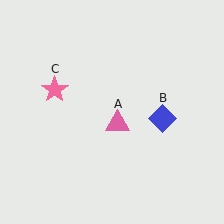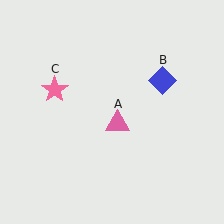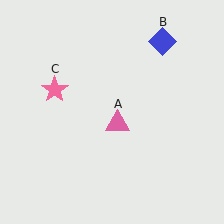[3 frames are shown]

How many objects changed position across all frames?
1 object changed position: blue diamond (object B).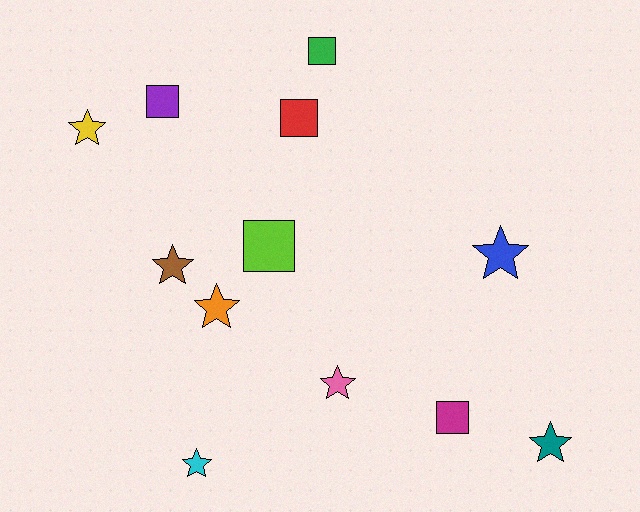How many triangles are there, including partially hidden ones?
There are no triangles.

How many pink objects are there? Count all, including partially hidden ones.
There is 1 pink object.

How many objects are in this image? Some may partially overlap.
There are 12 objects.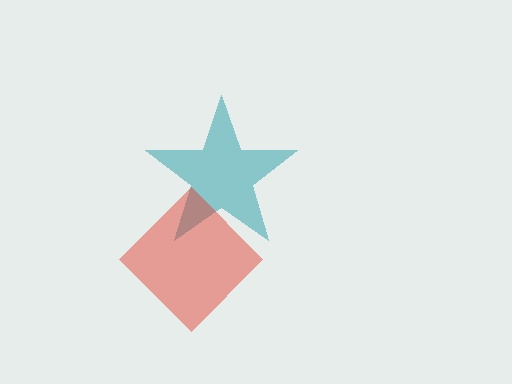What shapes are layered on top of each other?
The layered shapes are: a teal star, a red diamond.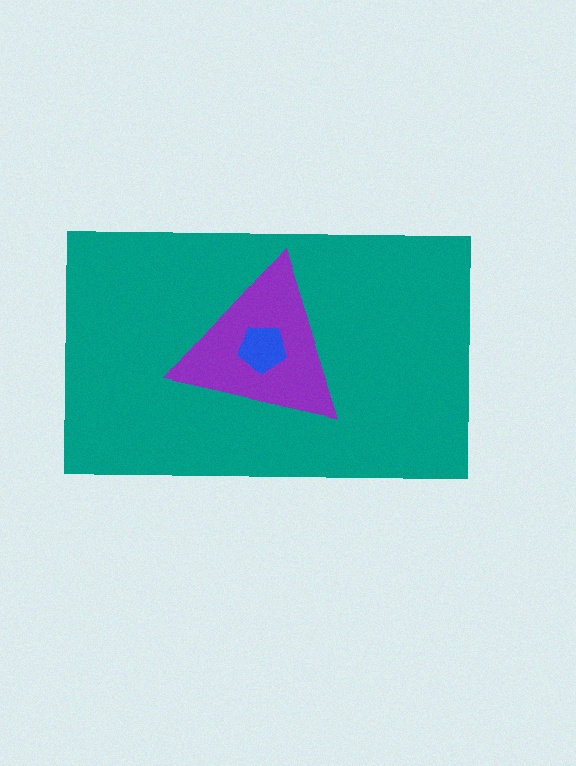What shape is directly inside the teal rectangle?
The purple triangle.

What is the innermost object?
The blue pentagon.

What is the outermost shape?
The teal rectangle.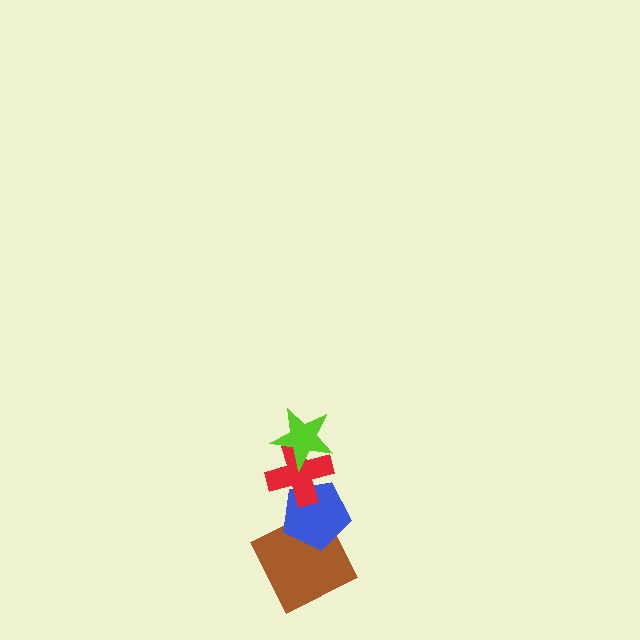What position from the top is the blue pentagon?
The blue pentagon is 3rd from the top.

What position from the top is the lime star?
The lime star is 1st from the top.